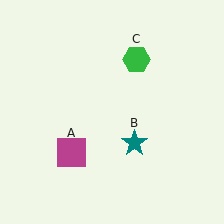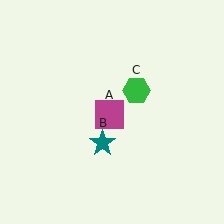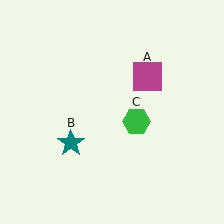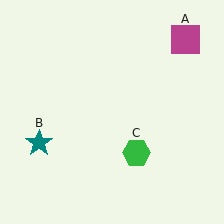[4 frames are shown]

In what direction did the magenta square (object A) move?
The magenta square (object A) moved up and to the right.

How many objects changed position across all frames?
3 objects changed position: magenta square (object A), teal star (object B), green hexagon (object C).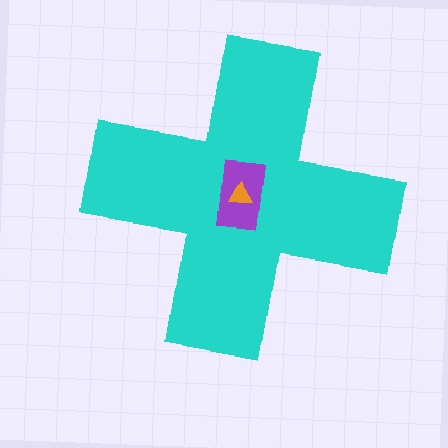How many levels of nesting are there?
3.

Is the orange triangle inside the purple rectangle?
Yes.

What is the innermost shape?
The orange triangle.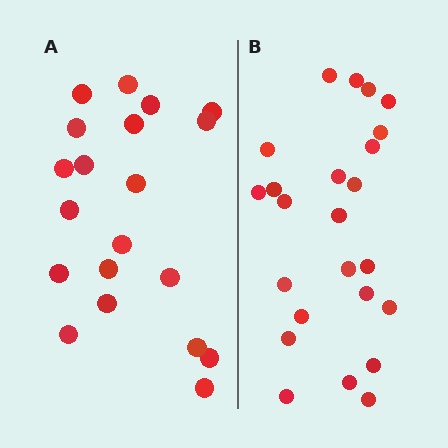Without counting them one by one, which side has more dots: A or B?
Region B (the right region) has more dots.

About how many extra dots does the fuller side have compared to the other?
Region B has about 4 more dots than region A.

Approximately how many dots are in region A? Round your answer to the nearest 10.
About 20 dots.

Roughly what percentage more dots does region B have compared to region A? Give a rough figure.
About 20% more.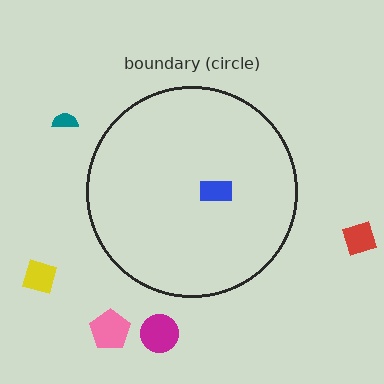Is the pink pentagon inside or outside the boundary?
Outside.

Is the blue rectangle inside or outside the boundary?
Inside.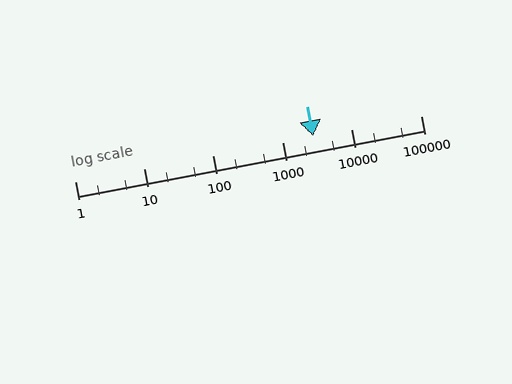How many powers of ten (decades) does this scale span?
The scale spans 5 decades, from 1 to 100000.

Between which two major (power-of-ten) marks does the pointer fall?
The pointer is between 1000 and 10000.